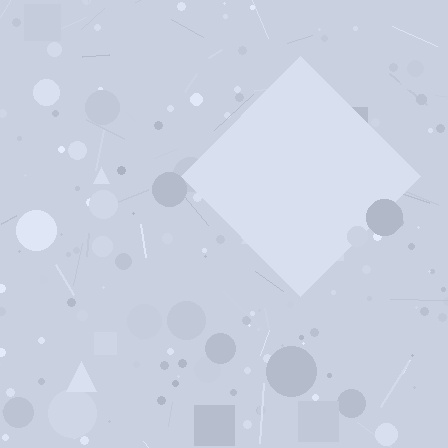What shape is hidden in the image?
A diamond is hidden in the image.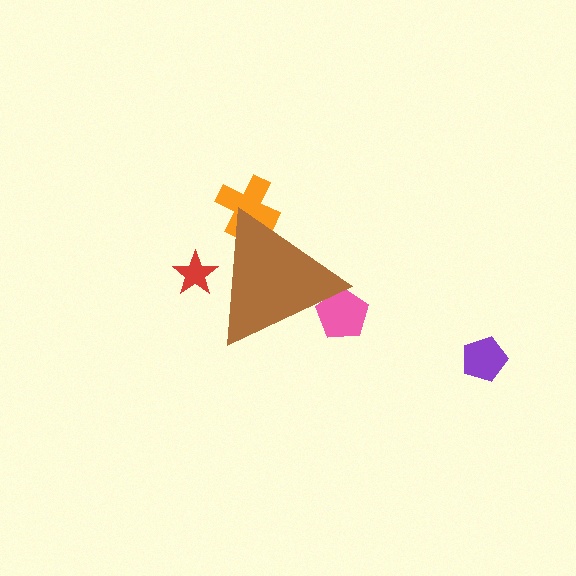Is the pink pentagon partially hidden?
Yes, the pink pentagon is partially hidden behind the brown triangle.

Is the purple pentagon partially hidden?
No, the purple pentagon is fully visible.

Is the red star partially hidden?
Yes, the red star is partially hidden behind the brown triangle.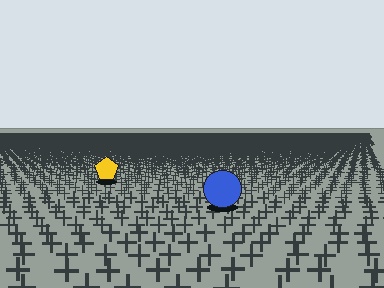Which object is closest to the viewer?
The blue circle is closest. The texture marks near it are larger and more spread out.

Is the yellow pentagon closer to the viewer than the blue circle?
No. The blue circle is closer — you can tell from the texture gradient: the ground texture is coarser near it.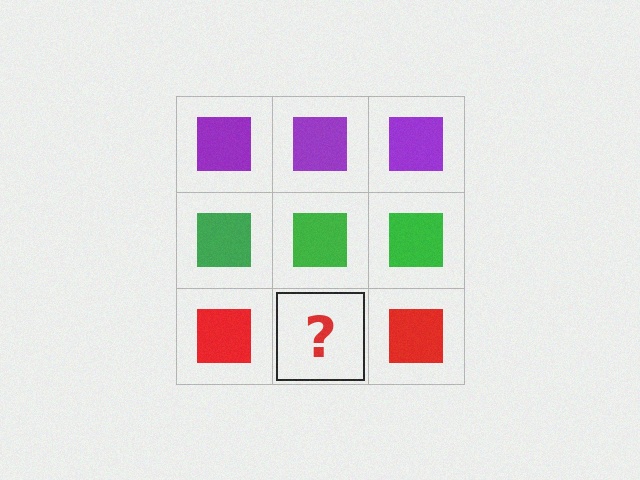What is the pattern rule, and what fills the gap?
The rule is that each row has a consistent color. The gap should be filled with a red square.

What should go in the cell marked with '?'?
The missing cell should contain a red square.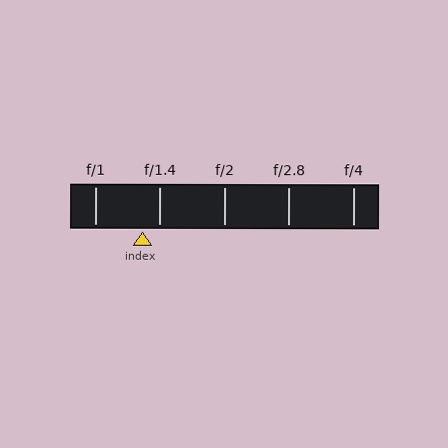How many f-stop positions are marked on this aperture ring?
There are 5 f-stop positions marked.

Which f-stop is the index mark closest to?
The index mark is closest to f/1.4.